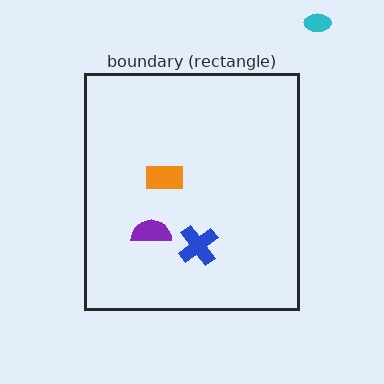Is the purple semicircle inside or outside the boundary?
Inside.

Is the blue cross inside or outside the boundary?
Inside.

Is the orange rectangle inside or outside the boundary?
Inside.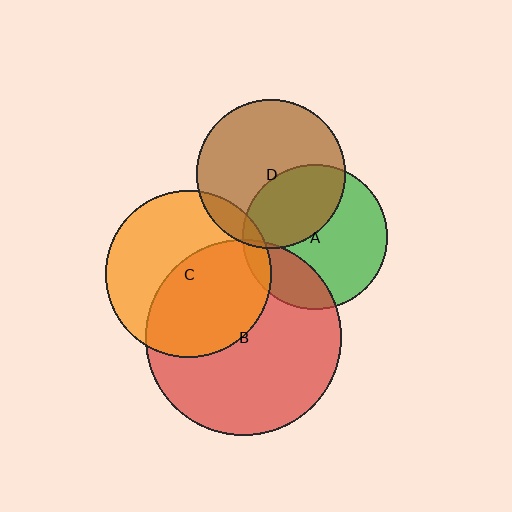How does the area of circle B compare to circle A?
Approximately 1.8 times.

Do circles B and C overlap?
Yes.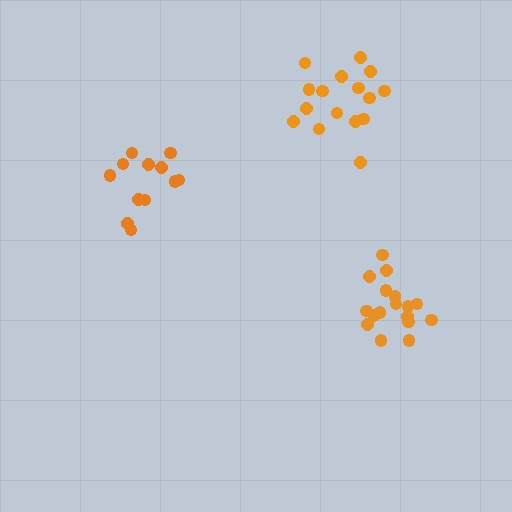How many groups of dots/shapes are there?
There are 3 groups.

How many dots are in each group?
Group 1: 12 dots, Group 2: 16 dots, Group 3: 17 dots (45 total).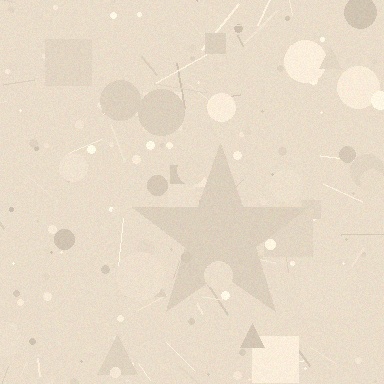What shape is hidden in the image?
A star is hidden in the image.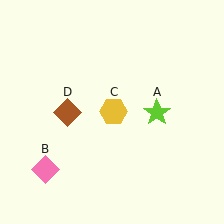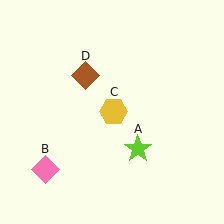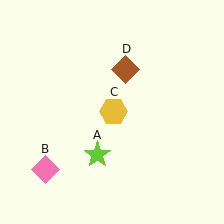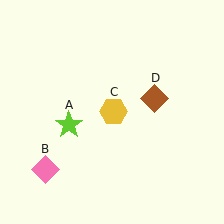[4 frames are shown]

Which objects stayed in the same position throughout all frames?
Pink diamond (object B) and yellow hexagon (object C) remained stationary.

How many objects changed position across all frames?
2 objects changed position: lime star (object A), brown diamond (object D).